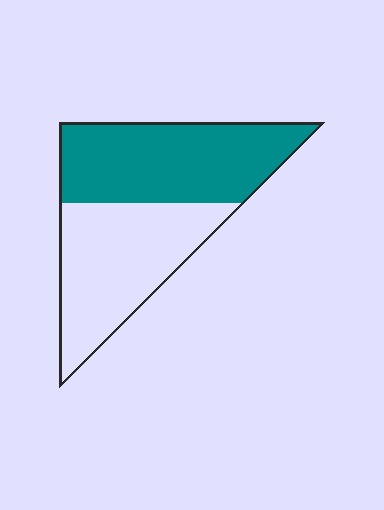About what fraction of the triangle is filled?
About one half (1/2).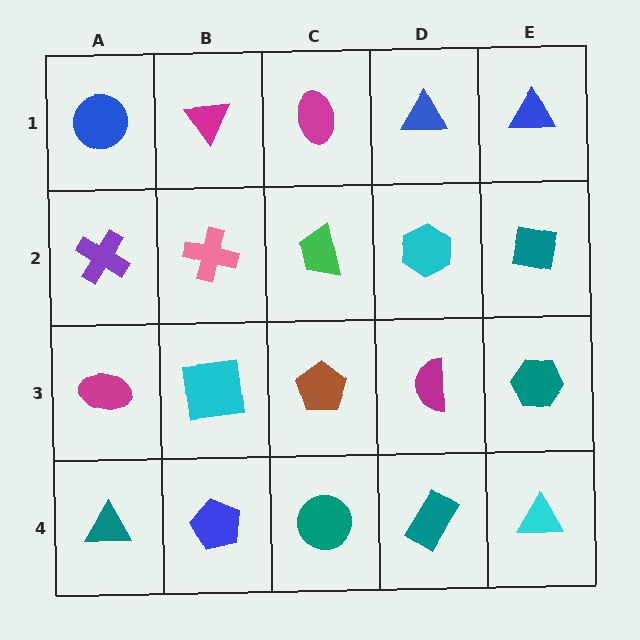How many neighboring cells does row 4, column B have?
3.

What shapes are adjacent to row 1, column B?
A pink cross (row 2, column B), a blue circle (row 1, column A), a magenta ellipse (row 1, column C).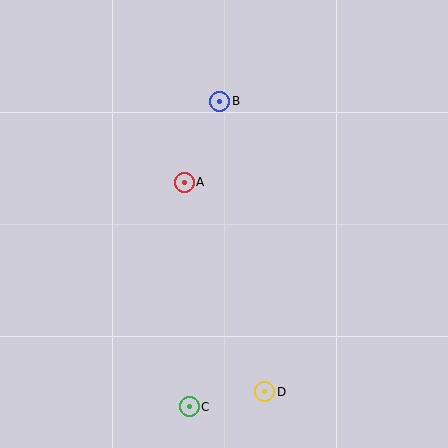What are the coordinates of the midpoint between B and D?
The midpoint between B and D is at (242, 247).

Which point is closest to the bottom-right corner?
Point D is closest to the bottom-right corner.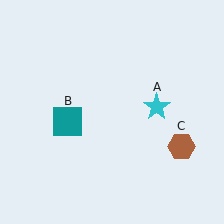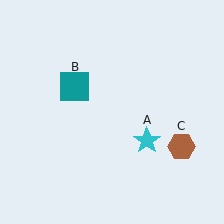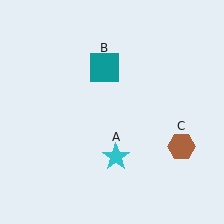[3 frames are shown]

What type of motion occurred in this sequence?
The cyan star (object A), teal square (object B) rotated clockwise around the center of the scene.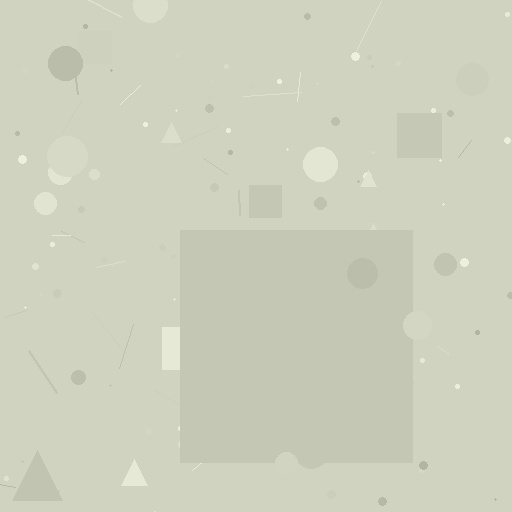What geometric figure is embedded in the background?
A square is embedded in the background.